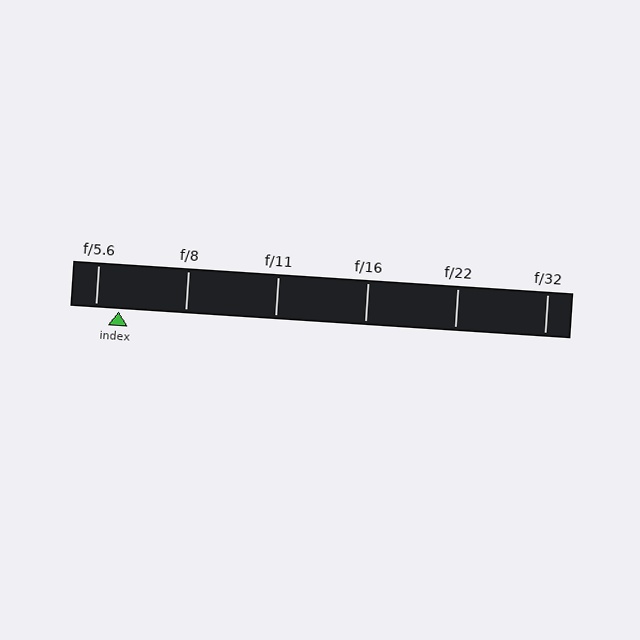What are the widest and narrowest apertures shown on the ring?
The widest aperture shown is f/5.6 and the narrowest is f/32.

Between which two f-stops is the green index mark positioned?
The index mark is between f/5.6 and f/8.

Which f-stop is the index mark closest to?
The index mark is closest to f/5.6.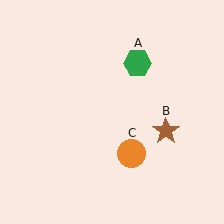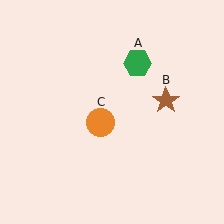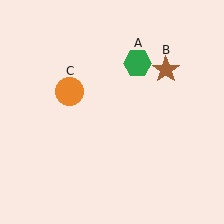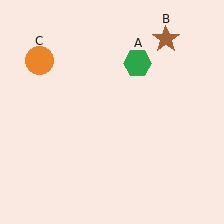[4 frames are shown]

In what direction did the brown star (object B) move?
The brown star (object B) moved up.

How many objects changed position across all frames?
2 objects changed position: brown star (object B), orange circle (object C).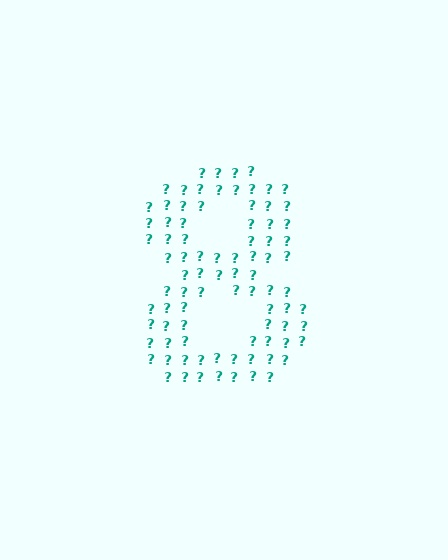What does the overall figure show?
The overall figure shows the digit 8.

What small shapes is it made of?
It is made of small question marks.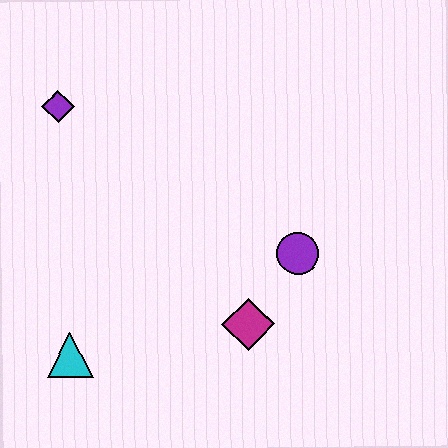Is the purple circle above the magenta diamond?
Yes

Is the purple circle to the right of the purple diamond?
Yes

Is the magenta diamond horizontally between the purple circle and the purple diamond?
Yes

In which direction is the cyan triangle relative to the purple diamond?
The cyan triangle is below the purple diamond.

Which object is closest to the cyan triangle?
The magenta diamond is closest to the cyan triangle.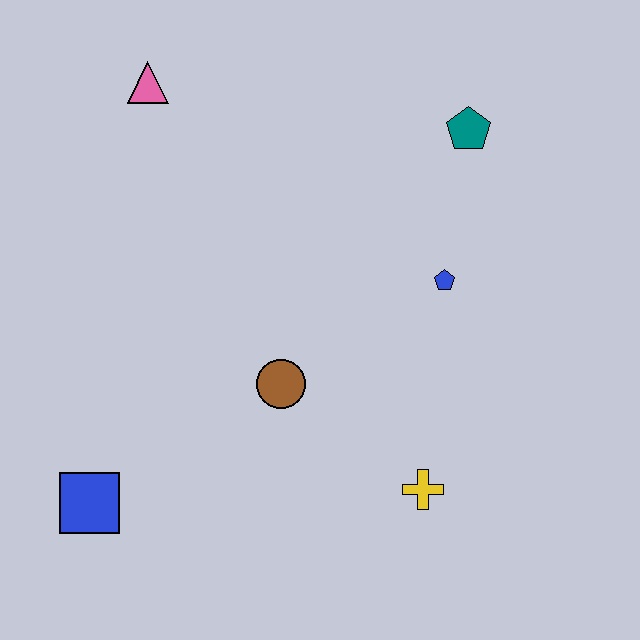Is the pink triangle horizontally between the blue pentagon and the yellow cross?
No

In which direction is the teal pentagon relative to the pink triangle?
The teal pentagon is to the right of the pink triangle.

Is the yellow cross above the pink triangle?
No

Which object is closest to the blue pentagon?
The teal pentagon is closest to the blue pentagon.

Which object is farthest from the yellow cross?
The pink triangle is farthest from the yellow cross.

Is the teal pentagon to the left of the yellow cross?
No